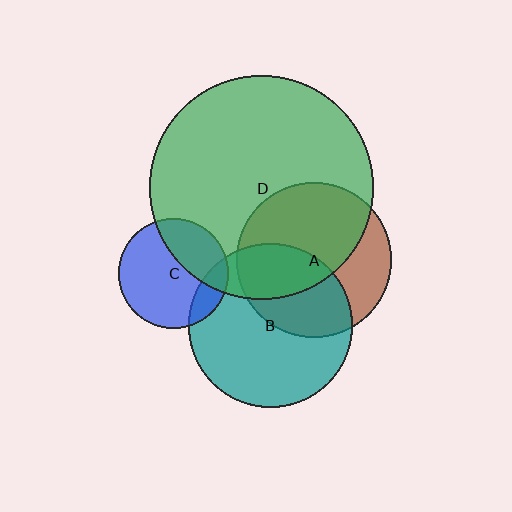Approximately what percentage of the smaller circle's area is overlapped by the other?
Approximately 60%.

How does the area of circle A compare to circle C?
Approximately 2.0 times.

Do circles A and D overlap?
Yes.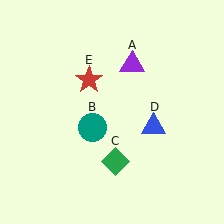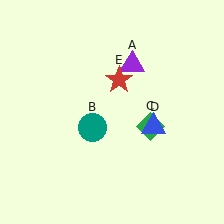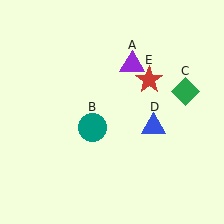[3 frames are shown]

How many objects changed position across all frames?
2 objects changed position: green diamond (object C), red star (object E).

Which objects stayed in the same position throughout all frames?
Purple triangle (object A) and teal circle (object B) and blue triangle (object D) remained stationary.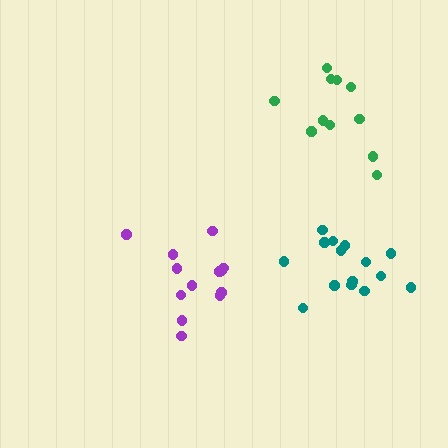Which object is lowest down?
The purple cluster is bottommost.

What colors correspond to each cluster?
The clusters are colored: teal, green, purple.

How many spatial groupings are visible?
There are 3 spatial groupings.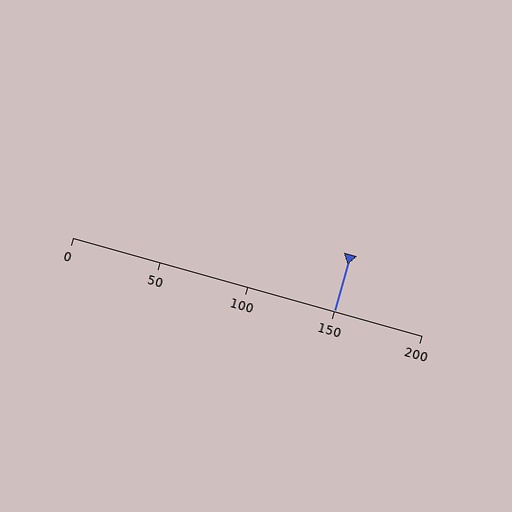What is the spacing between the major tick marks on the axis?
The major ticks are spaced 50 apart.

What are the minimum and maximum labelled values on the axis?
The axis runs from 0 to 200.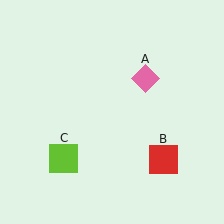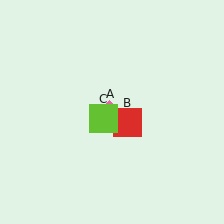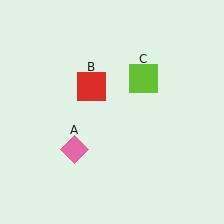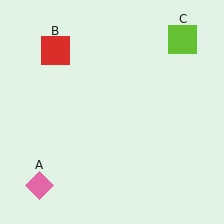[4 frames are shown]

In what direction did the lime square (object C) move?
The lime square (object C) moved up and to the right.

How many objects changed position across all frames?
3 objects changed position: pink diamond (object A), red square (object B), lime square (object C).